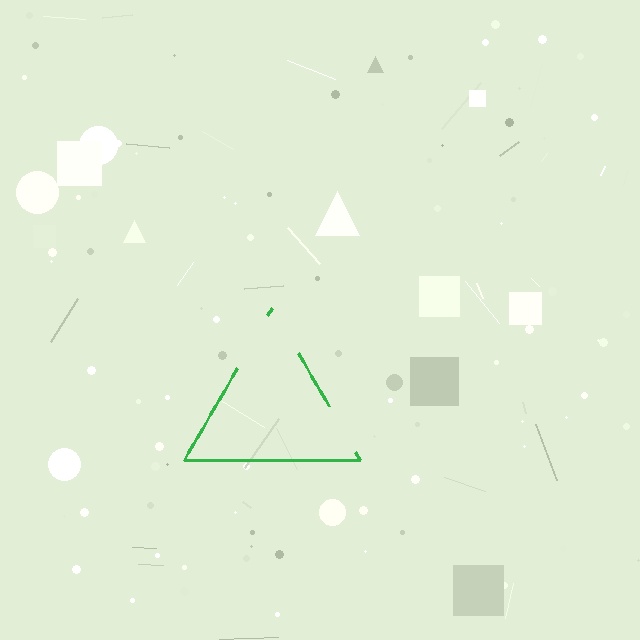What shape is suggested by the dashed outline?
The dashed outline suggests a triangle.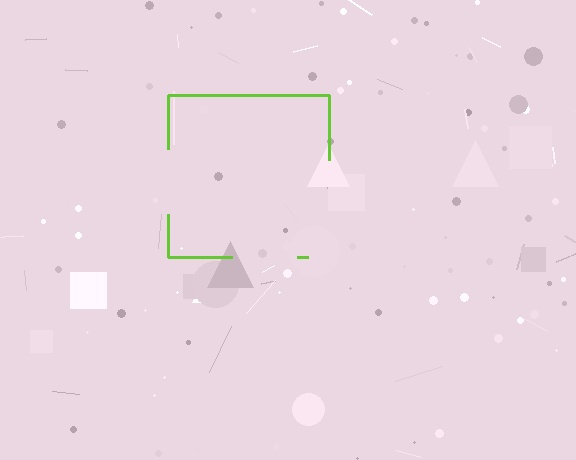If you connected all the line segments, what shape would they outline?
They would outline a square.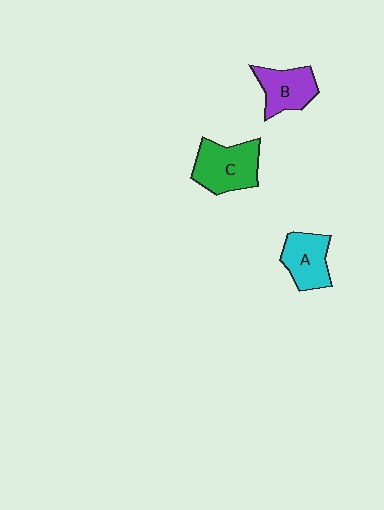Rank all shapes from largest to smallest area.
From largest to smallest: C (green), A (cyan), B (purple).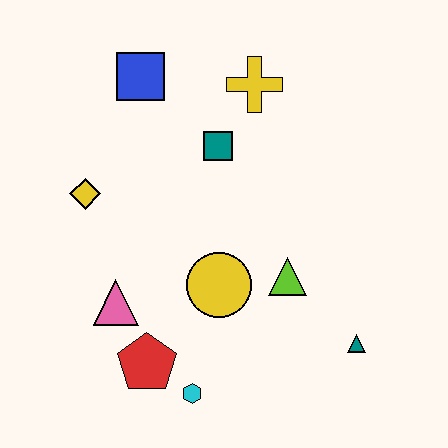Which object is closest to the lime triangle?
The yellow circle is closest to the lime triangle.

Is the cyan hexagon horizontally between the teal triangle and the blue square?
Yes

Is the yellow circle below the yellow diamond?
Yes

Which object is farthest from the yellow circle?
The blue square is farthest from the yellow circle.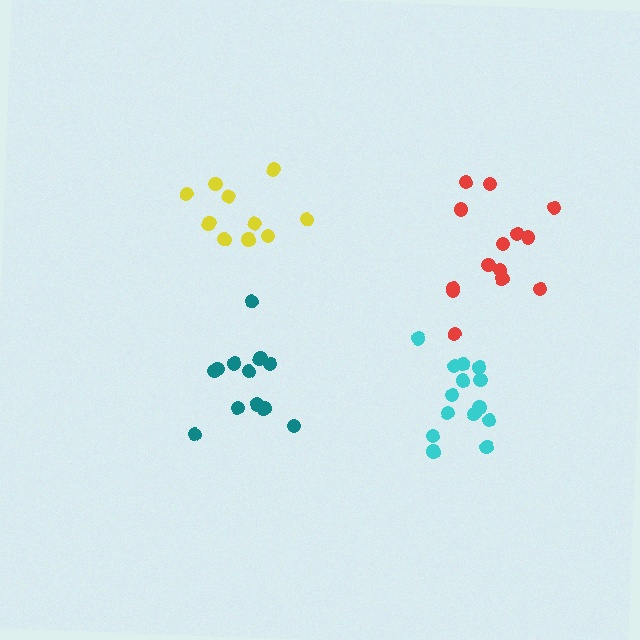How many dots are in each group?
Group 1: 10 dots, Group 2: 12 dots, Group 3: 14 dots, Group 4: 14 dots (50 total).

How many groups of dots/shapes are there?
There are 4 groups.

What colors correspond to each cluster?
The clusters are colored: yellow, teal, red, cyan.